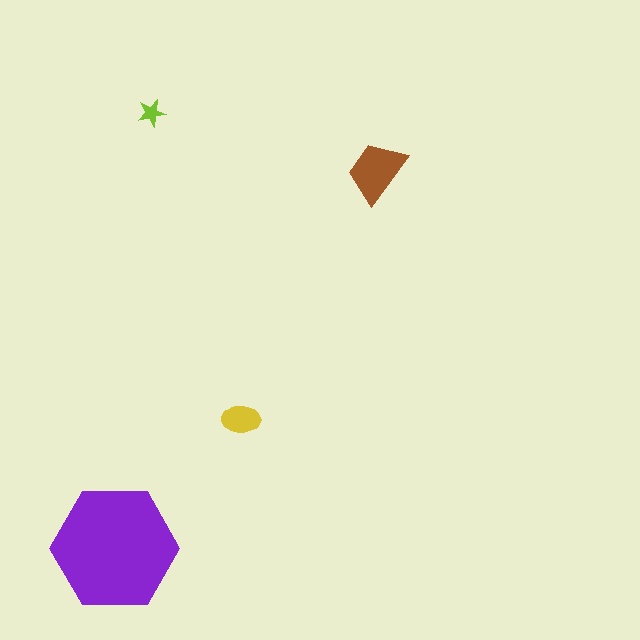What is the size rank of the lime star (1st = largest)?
4th.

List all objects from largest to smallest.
The purple hexagon, the brown trapezoid, the yellow ellipse, the lime star.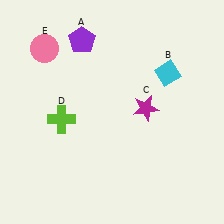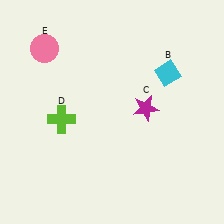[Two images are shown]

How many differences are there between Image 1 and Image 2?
There is 1 difference between the two images.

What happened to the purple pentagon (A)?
The purple pentagon (A) was removed in Image 2. It was in the top-left area of Image 1.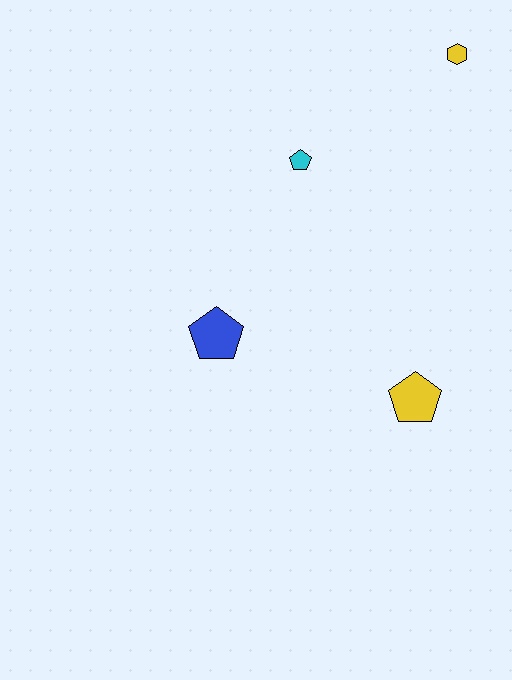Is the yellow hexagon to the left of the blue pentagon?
No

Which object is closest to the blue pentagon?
The cyan pentagon is closest to the blue pentagon.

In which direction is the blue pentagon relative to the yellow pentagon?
The blue pentagon is to the left of the yellow pentagon.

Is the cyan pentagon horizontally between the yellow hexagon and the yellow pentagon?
No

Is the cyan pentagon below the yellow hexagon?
Yes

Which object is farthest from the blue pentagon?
The yellow hexagon is farthest from the blue pentagon.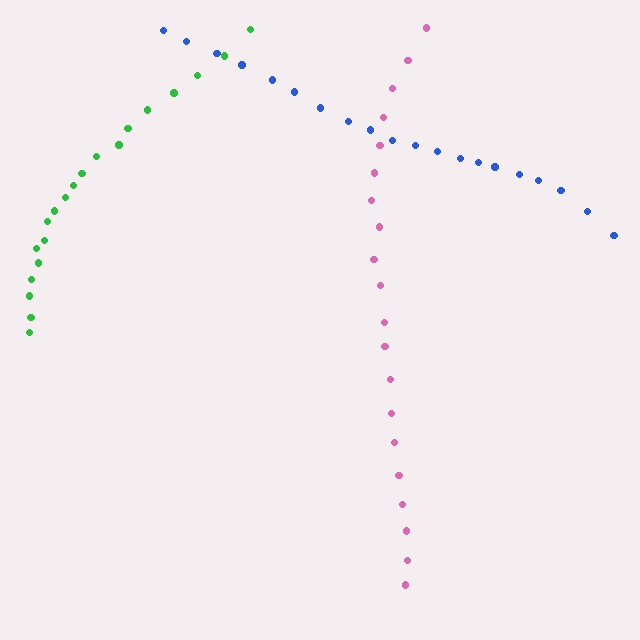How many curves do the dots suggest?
There are 3 distinct paths.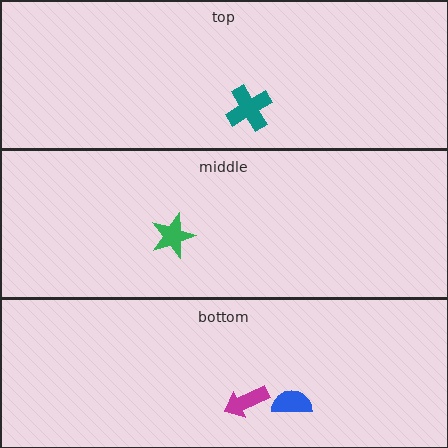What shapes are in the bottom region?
The magenta arrow, the blue semicircle.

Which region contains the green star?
The middle region.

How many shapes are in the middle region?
1.